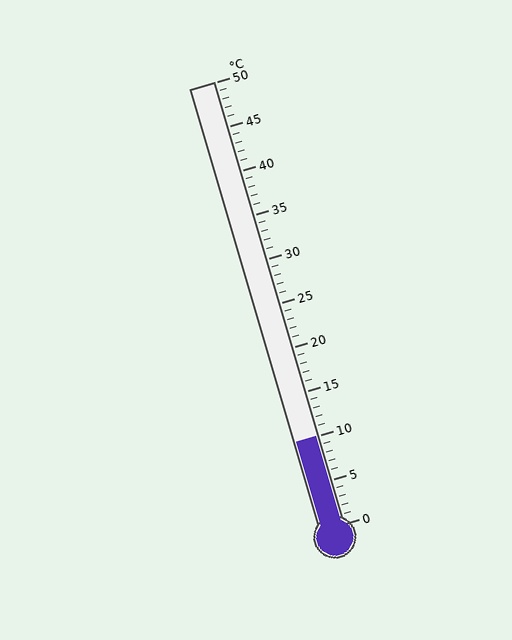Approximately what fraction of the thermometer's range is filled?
The thermometer is filled to approximately 20% of its range.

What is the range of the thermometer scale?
The thermometer scale ranges from 0°C to 50°C.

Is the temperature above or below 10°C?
The temperature is at 10°C.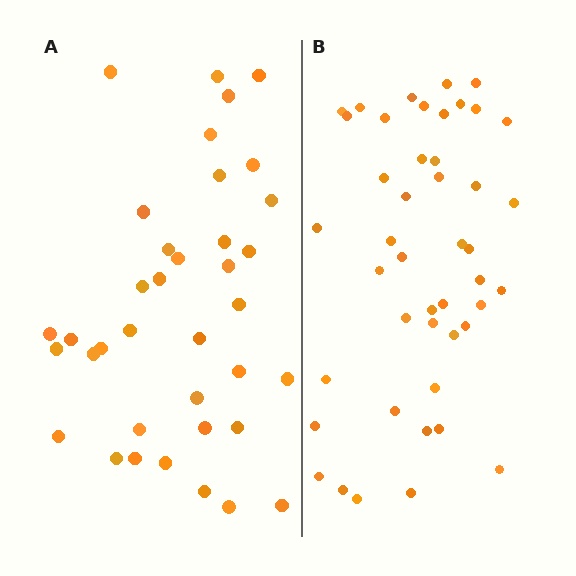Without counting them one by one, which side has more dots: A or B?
Region B (the right region) has more dots.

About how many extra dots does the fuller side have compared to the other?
Region B has roughly 8 or so more dots than region A.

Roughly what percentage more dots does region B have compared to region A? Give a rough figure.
About 20% more.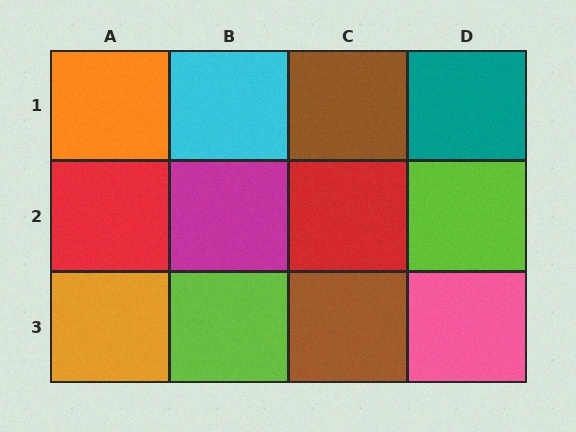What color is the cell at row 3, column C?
Brown.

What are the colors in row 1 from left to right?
Orange, cyan, brown, teal.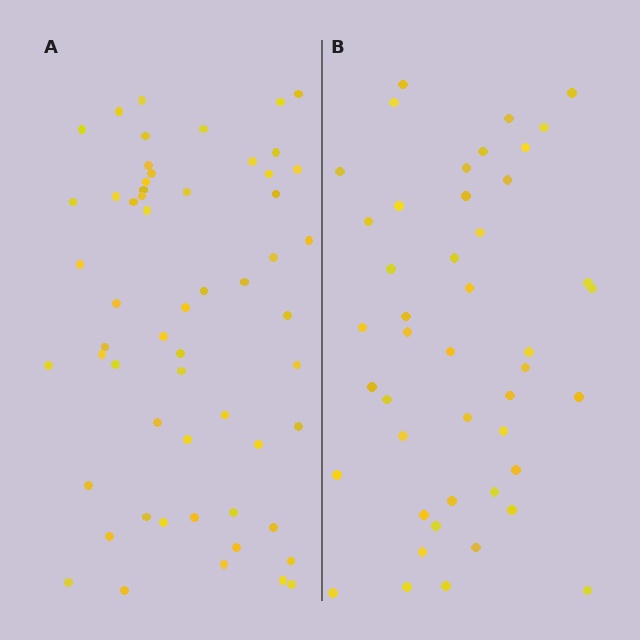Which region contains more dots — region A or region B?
Region A (the left region) has more dots.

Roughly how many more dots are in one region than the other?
Region A has roughly 12 or so more dots than region B.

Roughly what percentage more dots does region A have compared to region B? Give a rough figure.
About 25% more.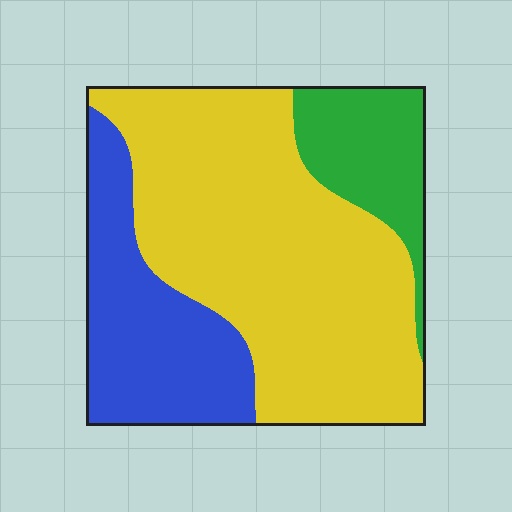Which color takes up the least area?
Green, at roughly 15%.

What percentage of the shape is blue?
Blue covers roughly 25% of the shape.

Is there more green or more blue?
Blue.